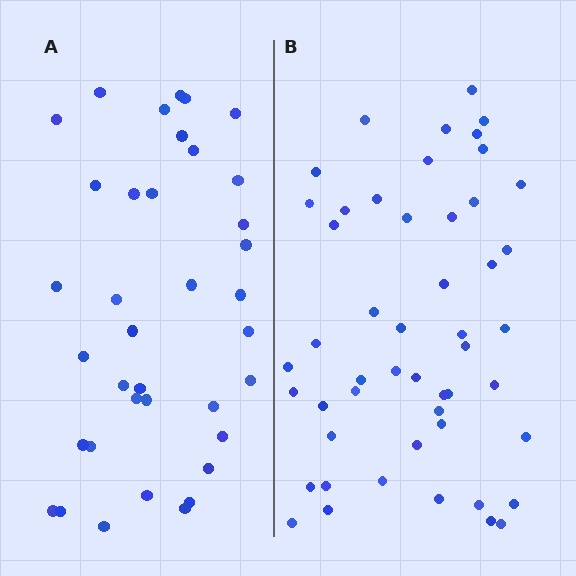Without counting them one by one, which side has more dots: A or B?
Region B (the right region) has more dots.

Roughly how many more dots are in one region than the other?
Region B has approximately 15 more dots than region A.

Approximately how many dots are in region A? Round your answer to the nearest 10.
About 40 dots. (The exact count is 37, which rounds to 40.)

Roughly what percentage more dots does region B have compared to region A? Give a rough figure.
About 35% more.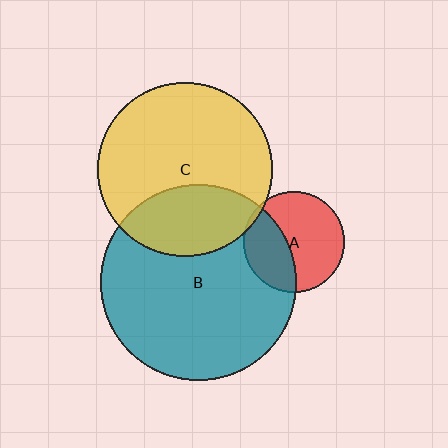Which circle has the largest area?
Circle B (teal).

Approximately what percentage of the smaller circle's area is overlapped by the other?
Approximately 35%.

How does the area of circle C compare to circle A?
Approximately 3.0 times.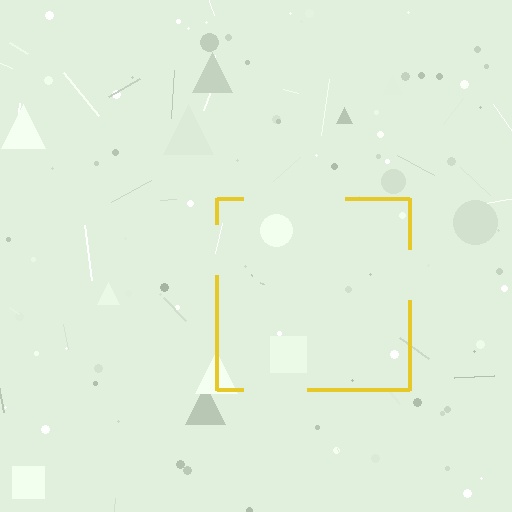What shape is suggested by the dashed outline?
The dashed outline suggests a square.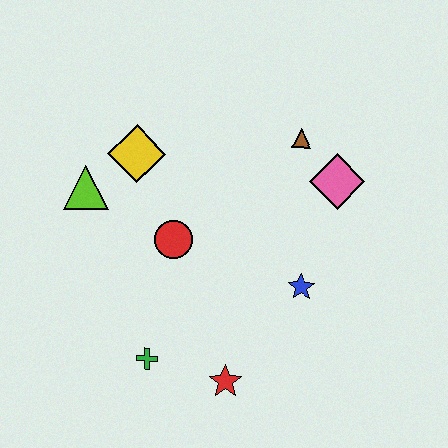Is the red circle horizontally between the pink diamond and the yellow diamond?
Yes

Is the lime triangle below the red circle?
No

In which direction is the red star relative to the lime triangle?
The red star is below the lime triangle.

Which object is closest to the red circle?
The yellow diamond is closest to the red circle.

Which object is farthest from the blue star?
The lime triangle is farthest from the blue star.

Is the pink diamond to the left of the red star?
No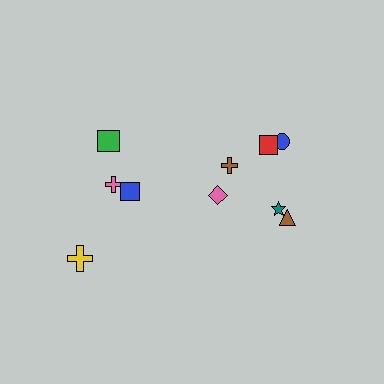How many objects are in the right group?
There are 6 objects.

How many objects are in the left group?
There are 4 objects.